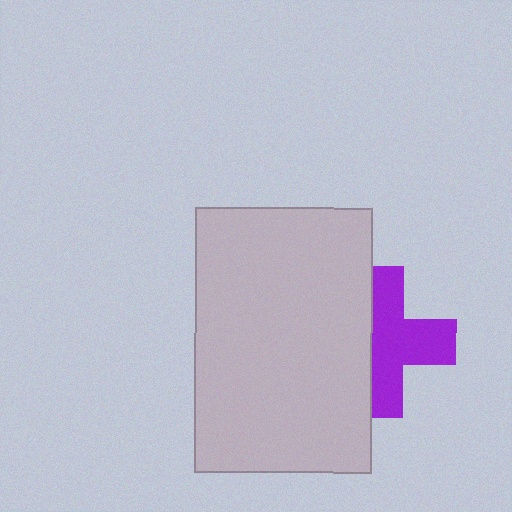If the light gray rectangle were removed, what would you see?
You would see the complete purple cross.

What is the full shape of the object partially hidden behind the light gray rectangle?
The partially hidden object is a purple cross.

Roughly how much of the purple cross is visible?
About half of it is visible (roughly 59%).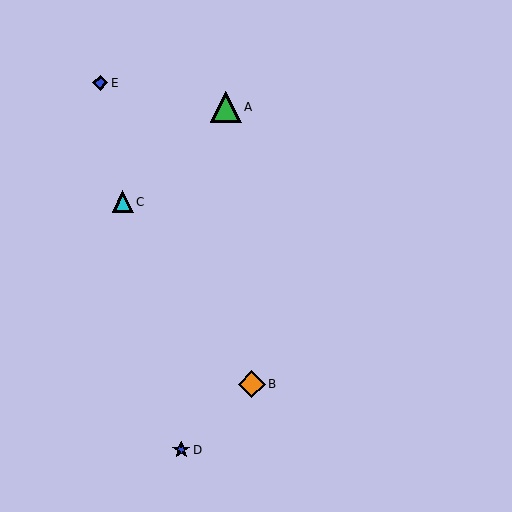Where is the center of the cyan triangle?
The center of the cyan triangle is at (123, 202).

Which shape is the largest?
The green triangle (labeled A) is the largest.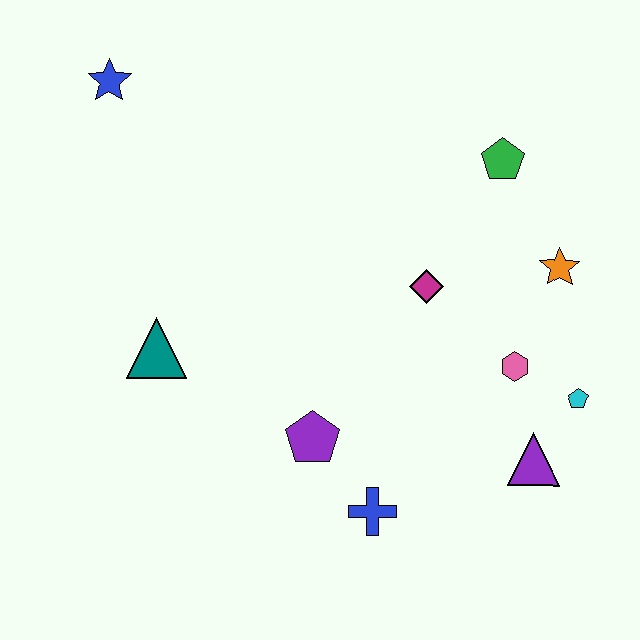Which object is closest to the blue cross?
The purple pentagon is closest to the blue cross.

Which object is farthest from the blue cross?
The blue star is farthest from the blue cross.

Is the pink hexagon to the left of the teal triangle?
No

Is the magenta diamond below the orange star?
Yes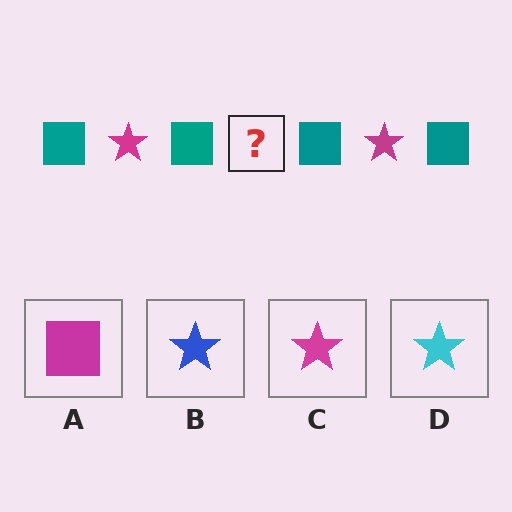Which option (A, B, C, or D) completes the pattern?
C.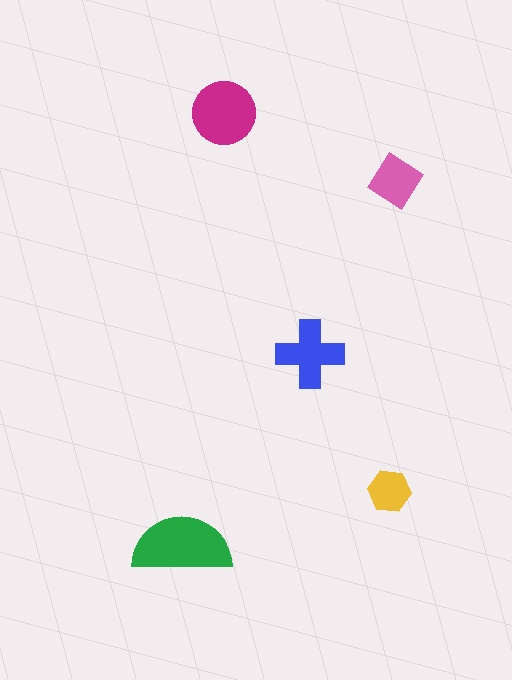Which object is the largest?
The green semicircle.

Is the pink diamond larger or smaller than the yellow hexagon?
Larger.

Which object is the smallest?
The yellow hexagon.